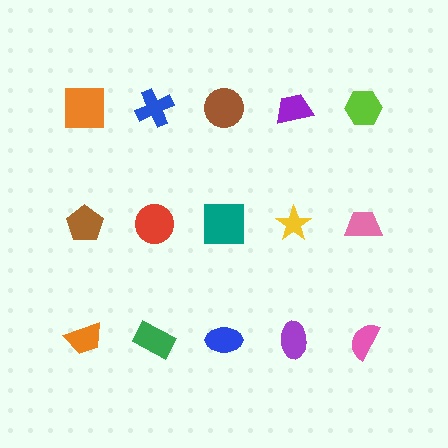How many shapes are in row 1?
5 shapes.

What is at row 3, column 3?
A blue ellipse.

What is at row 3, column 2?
A green rectangle.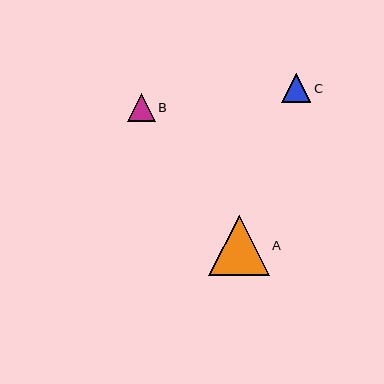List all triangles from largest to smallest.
From largest to smallest: A, C, B.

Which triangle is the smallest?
Triangle B is the smallest with a size of approximately 28 pixels.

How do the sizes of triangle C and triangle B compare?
Triangle C and triangle B are approximately the same size.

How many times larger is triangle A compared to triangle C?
Triangle A is approximately 2.1 times the size of triangle C.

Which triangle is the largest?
Triangle A is the largest with a size of approximately 60 pixels.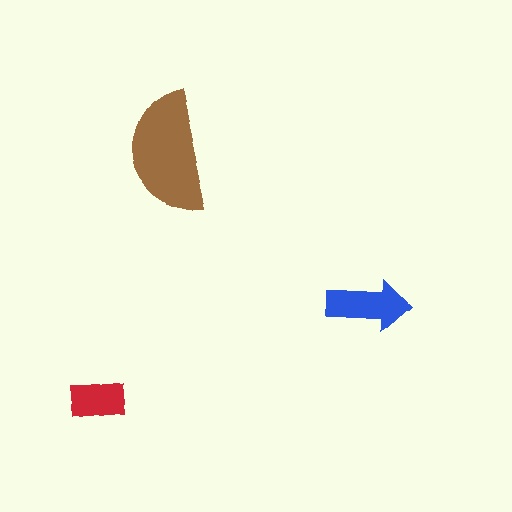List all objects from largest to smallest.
The brown semicircle, the blue arrow, the red rectangle.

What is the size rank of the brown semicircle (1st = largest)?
1st.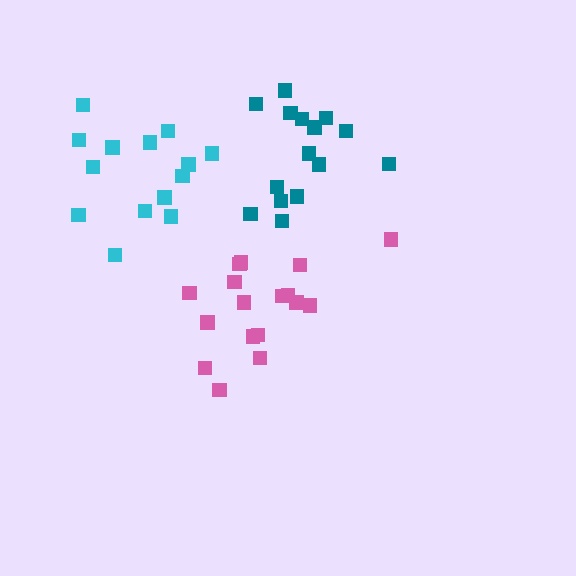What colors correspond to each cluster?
The clusters are colored: pink, teal, cyan.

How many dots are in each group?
Group 1: 17 dots, Group 2: 15 dots, Group 3: 14 dots (46 total).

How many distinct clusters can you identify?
There are 3 distinct clusters.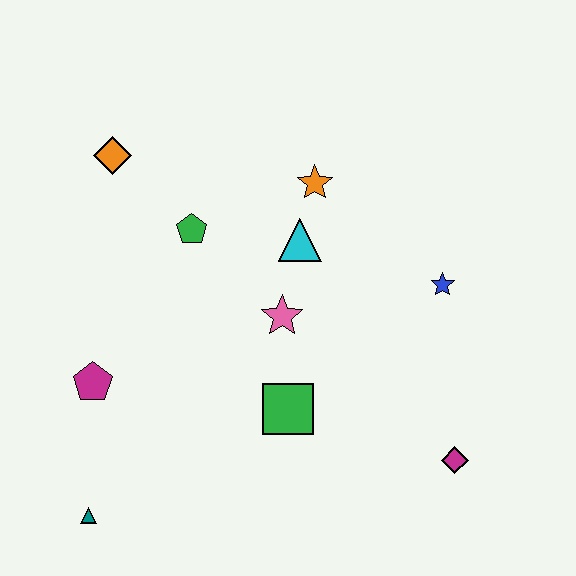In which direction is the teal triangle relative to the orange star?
The teal triangle is below the orange star.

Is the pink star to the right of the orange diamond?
Yes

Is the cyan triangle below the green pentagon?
Yes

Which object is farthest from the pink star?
The teal triangle is farthest from the pink star.